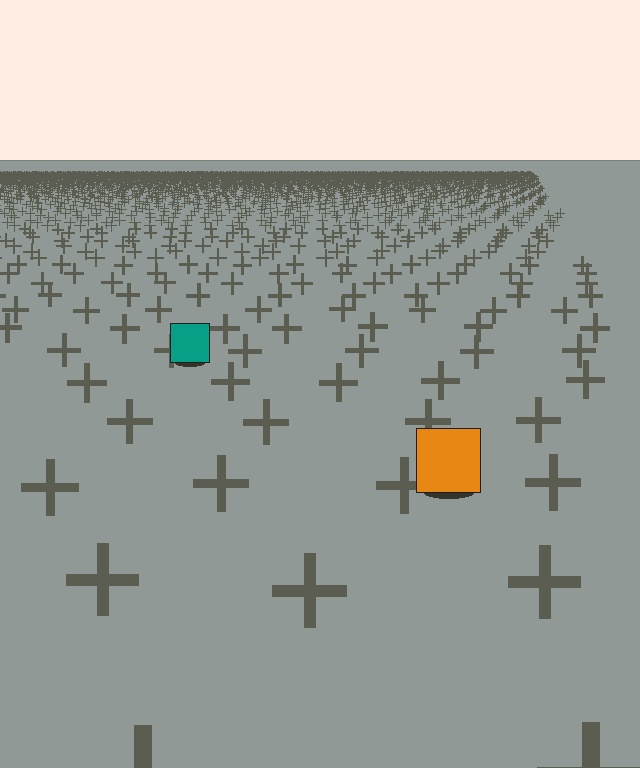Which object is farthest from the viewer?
The teal square is farthest from the viewer. It appears smaller and the ground texture around it is denser.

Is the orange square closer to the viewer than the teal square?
Yes. The orange square is closer — you can tell from the texture gradient: the ground texture is coarser near it.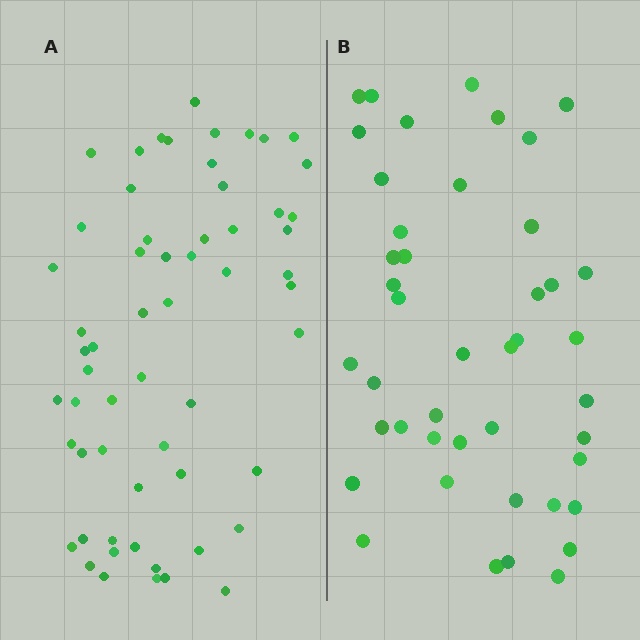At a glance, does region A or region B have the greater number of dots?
Region A (the left region) has more dots.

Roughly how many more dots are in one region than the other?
Region A has approximately 15 more dots than region B.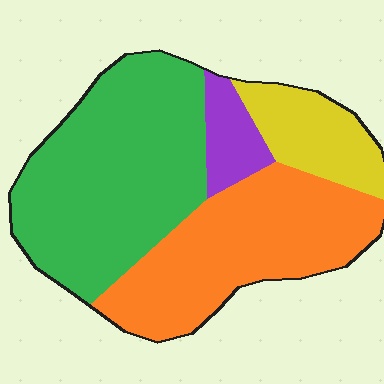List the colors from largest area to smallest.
From largest to smallest: green, orange, yellow, purple.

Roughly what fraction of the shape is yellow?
Yellow covers around 15% of the shape.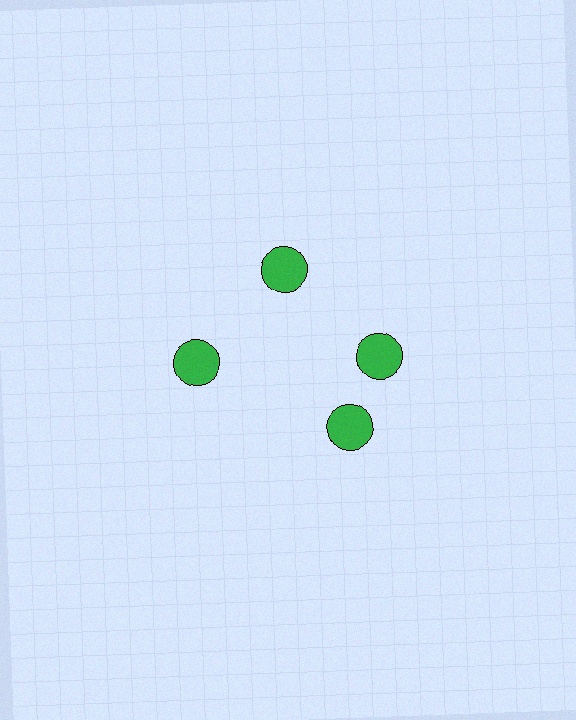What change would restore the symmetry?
The symmetry would be restored by rotating it back into even spacing with its neighbors so that all 4 circles sit at equal angles and equal distance from the center.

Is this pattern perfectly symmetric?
No. The 4 green circles are arranged in a ring, but one element near the 6 o'clock position is rotated out of alignment along the ring, breaking the 4-fold rotational symmetry.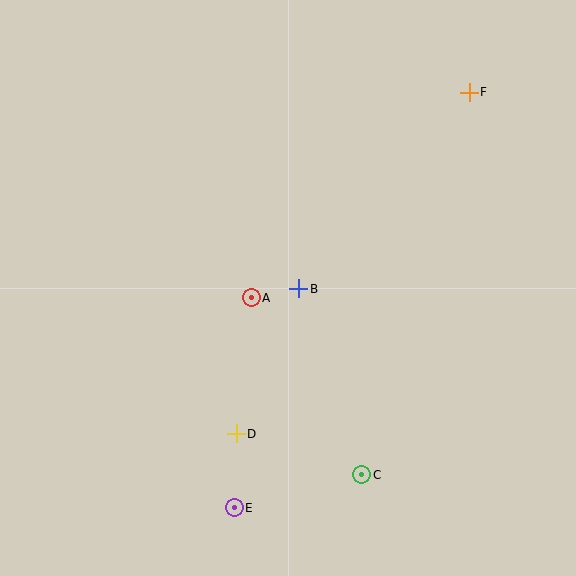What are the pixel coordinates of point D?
Point D is at (236, 434).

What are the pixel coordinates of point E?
Point E is at (234, 508).